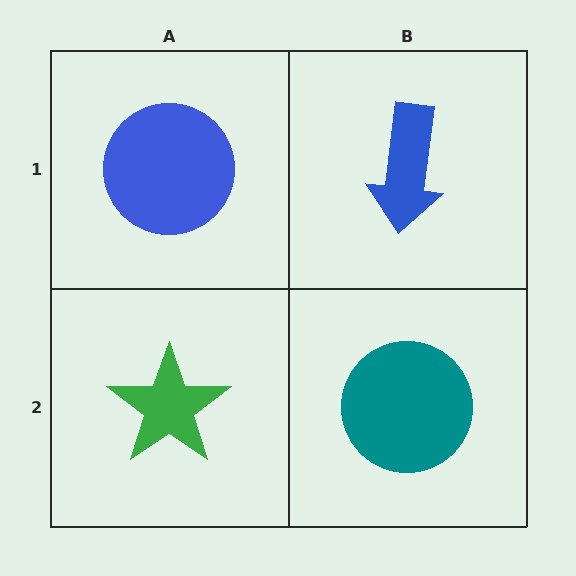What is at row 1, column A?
A blue circle.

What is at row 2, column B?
A teal circle.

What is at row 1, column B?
A blue arrow.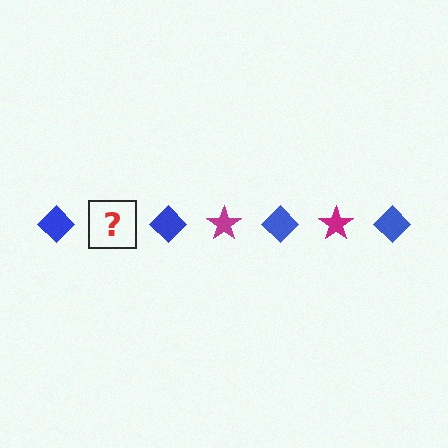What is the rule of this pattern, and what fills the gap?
The rule is that the pattern alternates between blue diamond and magenta star. The gap should be filled with a magenta star.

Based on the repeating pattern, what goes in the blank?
The blank should be a magenta star.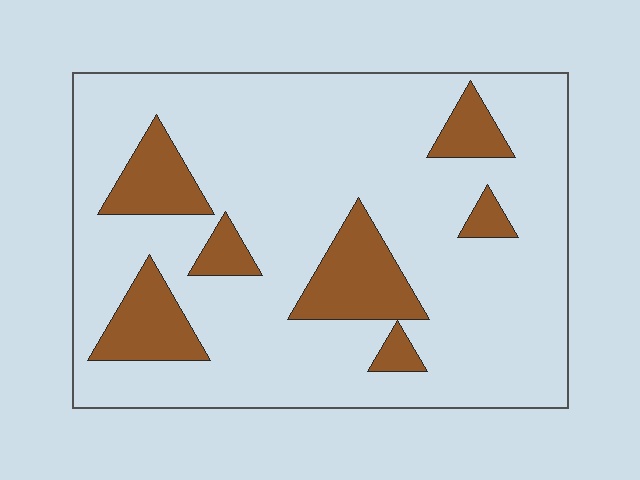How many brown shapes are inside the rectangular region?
7.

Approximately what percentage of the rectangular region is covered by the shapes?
Approximately 20%.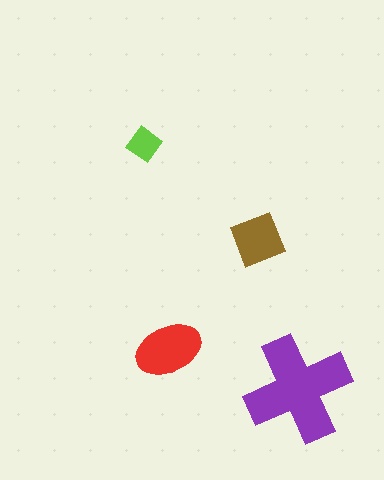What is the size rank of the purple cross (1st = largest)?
1st.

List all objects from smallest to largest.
The lime diamond, the brown square, the red ellipse, the purple cross.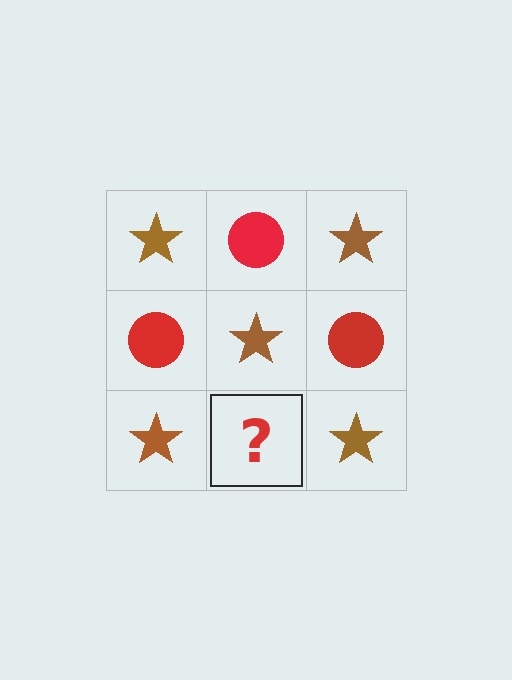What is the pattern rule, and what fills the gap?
The rule is that it alternates brown star and red circle in a checkerboard pattern. The gap should be filled with a red circle.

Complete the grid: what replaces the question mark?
The question mark should be replaced with a red circle.